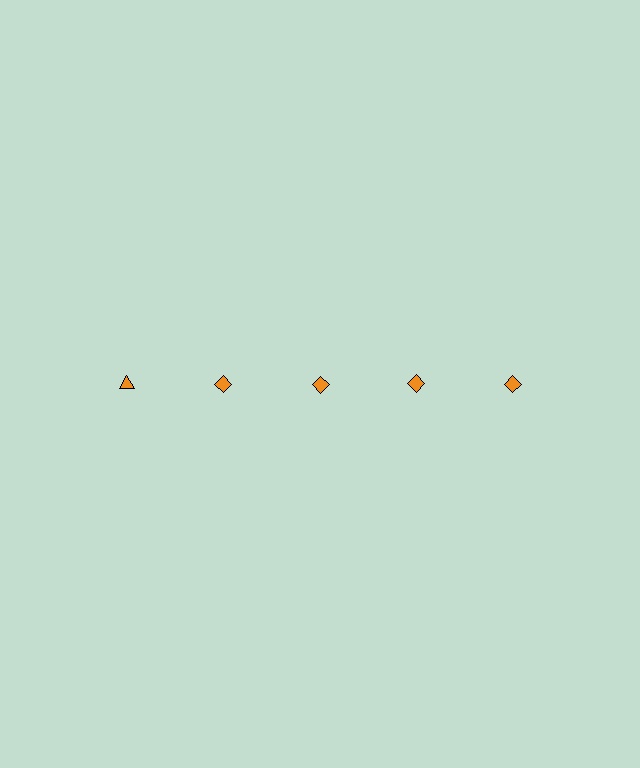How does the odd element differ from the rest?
It has a different shape: triangle instead of diamond.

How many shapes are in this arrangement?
There are 5 shapes arranged in a grid pattern.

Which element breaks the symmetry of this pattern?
The orange triangle in the top row, leftmost column breaks the symmetry. All other shapes are orange diamonds.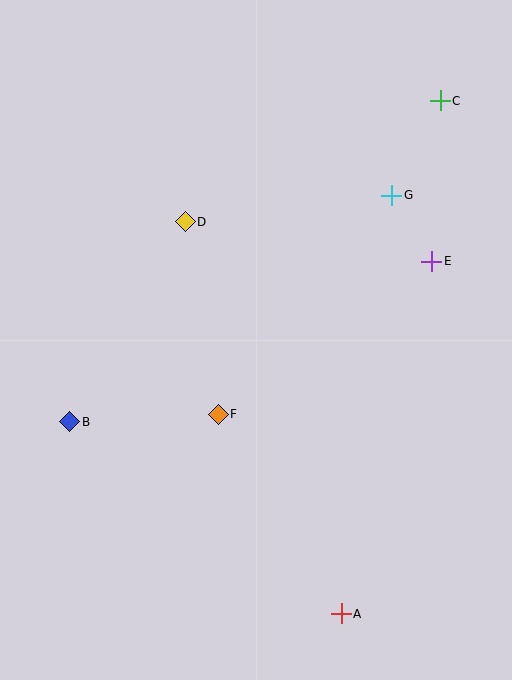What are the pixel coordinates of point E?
Point E is at (432, 261).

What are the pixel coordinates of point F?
Point F is at (218, 414).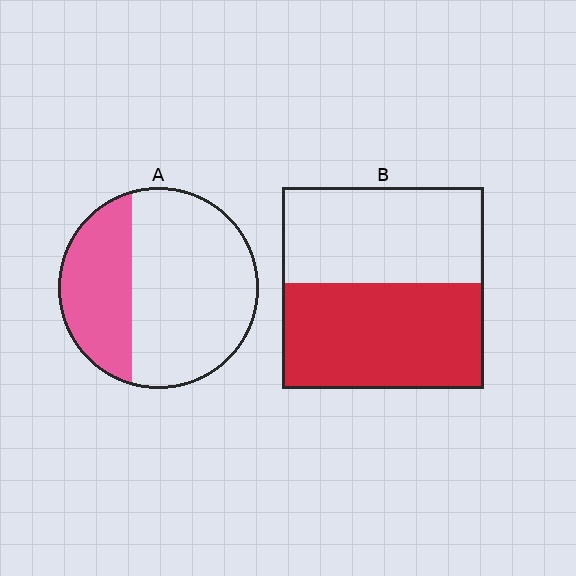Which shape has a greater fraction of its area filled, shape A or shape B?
Shape B.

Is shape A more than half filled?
No.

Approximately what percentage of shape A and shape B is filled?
A is approximately 35% and B is approximately 50%.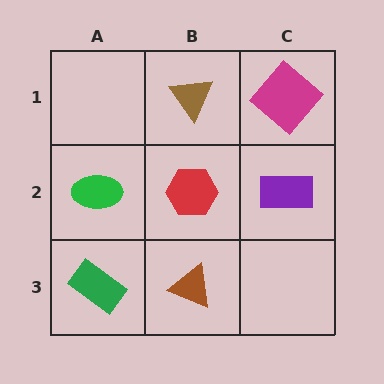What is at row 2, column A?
A green ellipse.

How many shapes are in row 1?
2 shapes.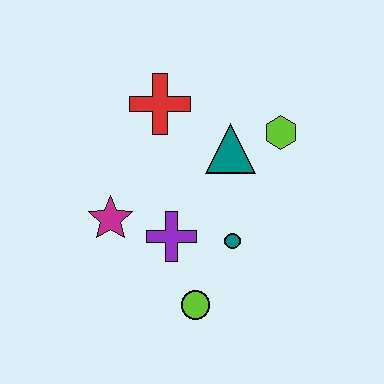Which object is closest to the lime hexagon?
The teal triangle is closest to the lime hexagon.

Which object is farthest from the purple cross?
The lime hexagon is farthest from the purple cross.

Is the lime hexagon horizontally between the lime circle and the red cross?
No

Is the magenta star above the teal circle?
Yes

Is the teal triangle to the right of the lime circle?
Yes